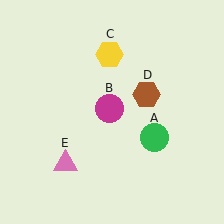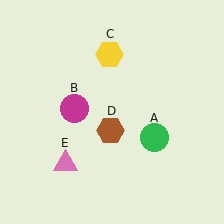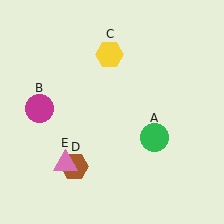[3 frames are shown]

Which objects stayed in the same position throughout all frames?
Green circle (object A) and yellow hexagon (object C) and pink triangle (object E) remained stationary.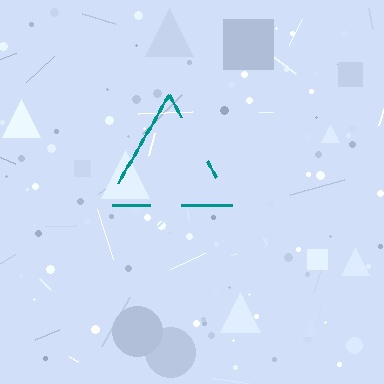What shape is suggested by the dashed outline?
The dashed outline suggests a triangle.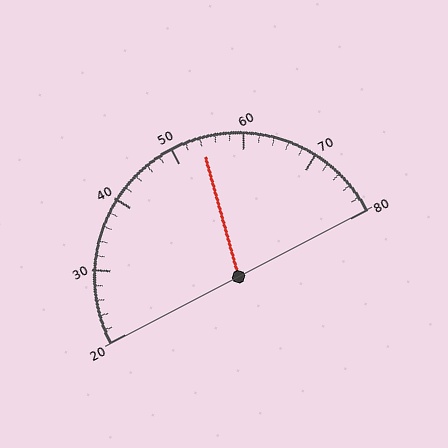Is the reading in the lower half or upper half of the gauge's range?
The reading is in the upper half of the range (20 to 80).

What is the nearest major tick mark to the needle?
The nearest major tick mark is 50.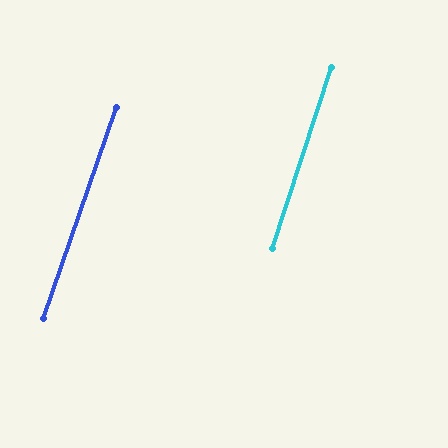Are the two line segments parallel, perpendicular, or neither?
Parallel — their directions differ by only 1.1°.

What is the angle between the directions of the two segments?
Approximately 1 degree.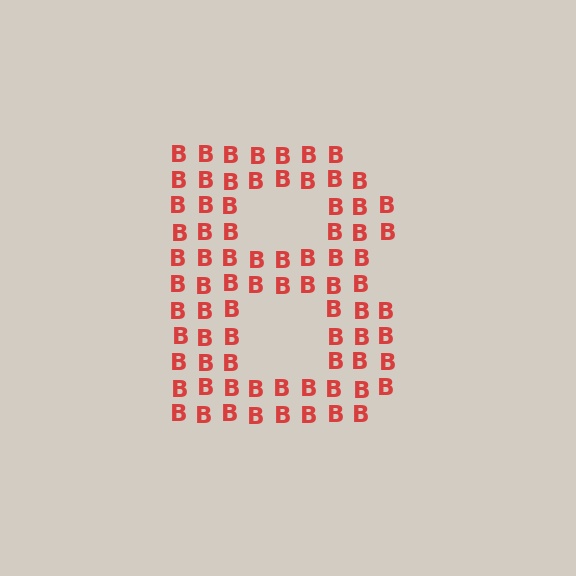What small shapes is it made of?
It is made of small letter B's.